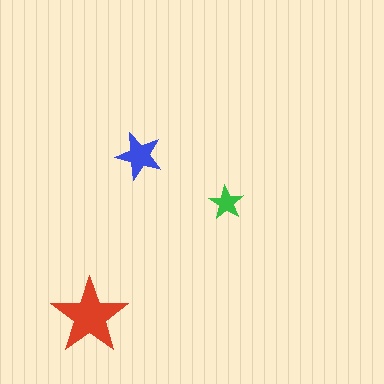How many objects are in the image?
There are 3 objects in the image.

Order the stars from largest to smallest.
the red one, the blue one, the green one.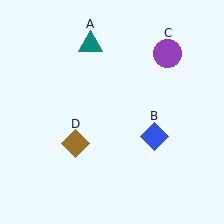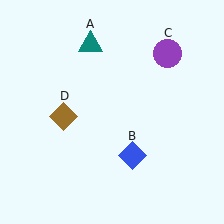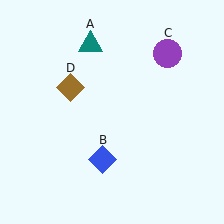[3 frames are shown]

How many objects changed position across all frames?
2 objects changed position: blue diamond (object B), brown diamond (object D).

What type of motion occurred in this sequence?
The blue diamond (object B), brown diamond (object D) rotated clockwise around the center of the scene.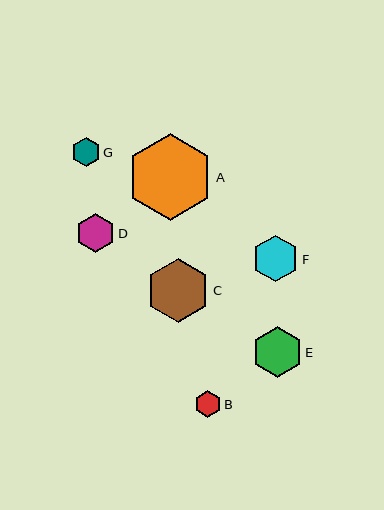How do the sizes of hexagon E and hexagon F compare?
Hexagon E and hexagon F are approximately the same size.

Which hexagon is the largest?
Hexagon A is the largest with a size of approximately 87 pixels.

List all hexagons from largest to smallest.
From largest to smallest: A, C, E, F, D, G, B.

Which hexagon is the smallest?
Hexagon B is the smallest with a size of approximately 26 pixels.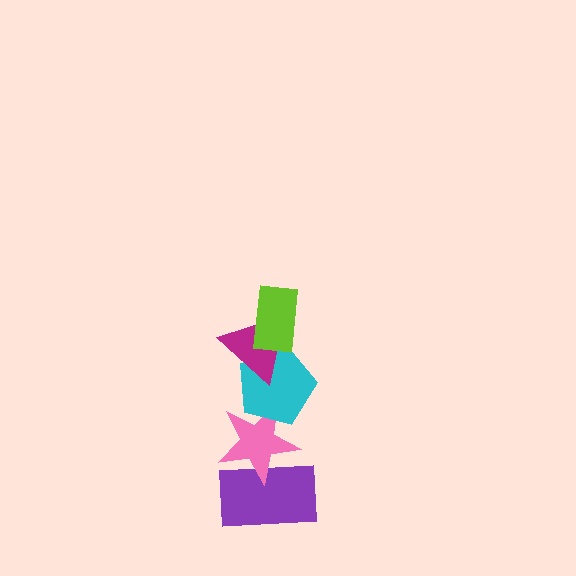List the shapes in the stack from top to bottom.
From top to bottom: the lime rectangle, the magenta triangle, the cyan pentagon, the pink star, the purple rectangle.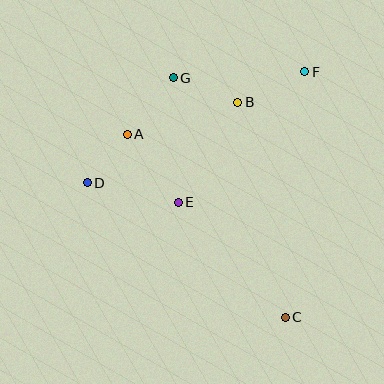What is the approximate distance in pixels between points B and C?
The distance between B and C is approximately 220 pixels.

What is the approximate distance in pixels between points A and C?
The distance between A and C is approximately 242 pixels.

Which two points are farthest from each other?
Points C and G are farthest from each other.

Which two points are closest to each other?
Points A and D are closest to each other.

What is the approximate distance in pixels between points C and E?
The distance between C and E is approximately 157 pixels.